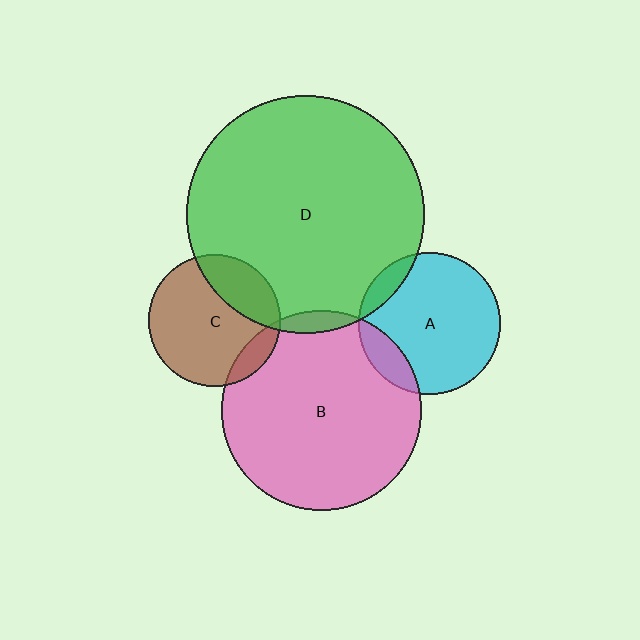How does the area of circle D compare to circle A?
Approximately 2.8 times.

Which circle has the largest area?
Circle D (green).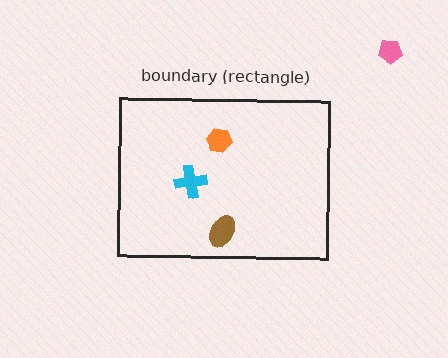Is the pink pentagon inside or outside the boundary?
Outside.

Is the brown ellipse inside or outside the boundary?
Inside.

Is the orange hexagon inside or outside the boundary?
Inside.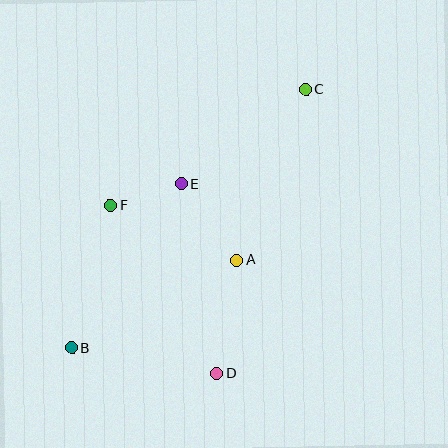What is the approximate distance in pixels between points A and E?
The distance between A and E is approximately 94 pixels.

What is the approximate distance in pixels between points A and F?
The distance between A and F is approximately 137 pixels.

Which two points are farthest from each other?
Points B and C are farthest from each other.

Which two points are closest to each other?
Points E and F are closest to each other.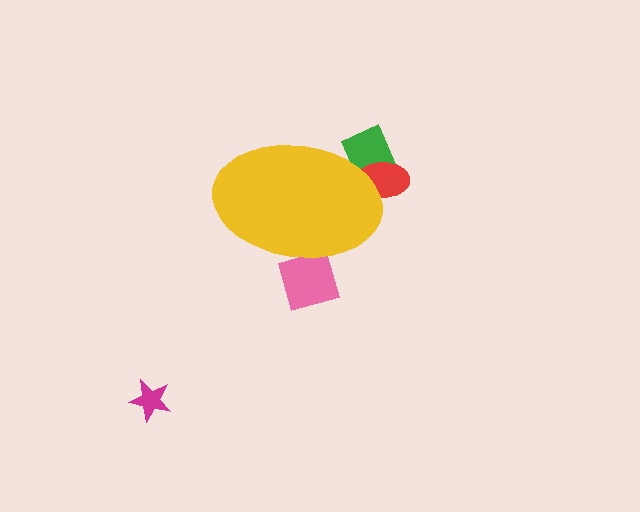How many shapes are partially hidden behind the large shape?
3 shapes are partially hidden.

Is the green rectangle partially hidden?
Yes, the green rectangle is partially hidden behind the yellow ellipse.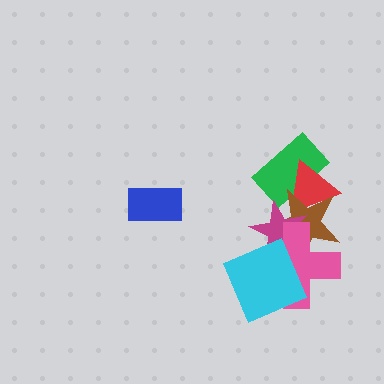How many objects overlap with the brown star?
5 objects overlap with the brown star.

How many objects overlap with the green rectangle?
2 objects overlap with the green rectangle.